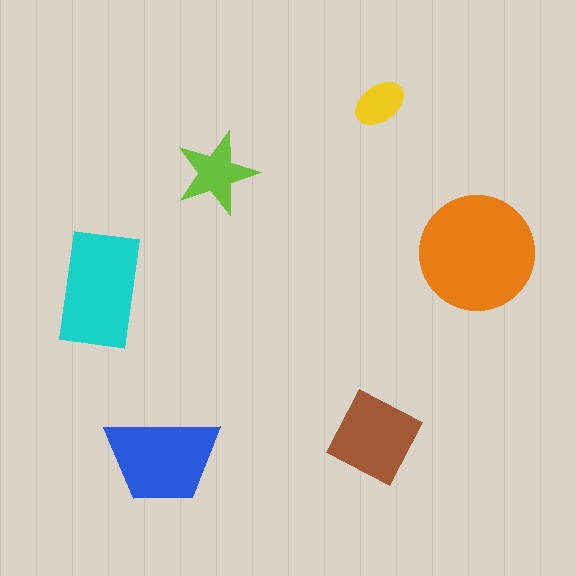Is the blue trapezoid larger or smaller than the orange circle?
Smaller.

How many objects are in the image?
There are 6 objects in the image.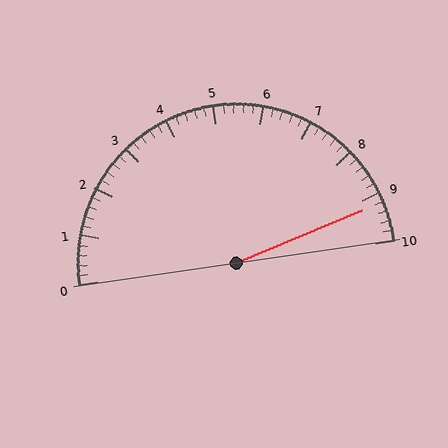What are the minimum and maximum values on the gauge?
The gauge ranges from 0 to 10.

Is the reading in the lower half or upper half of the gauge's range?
The reading is in the upper half of the range (0 to 10).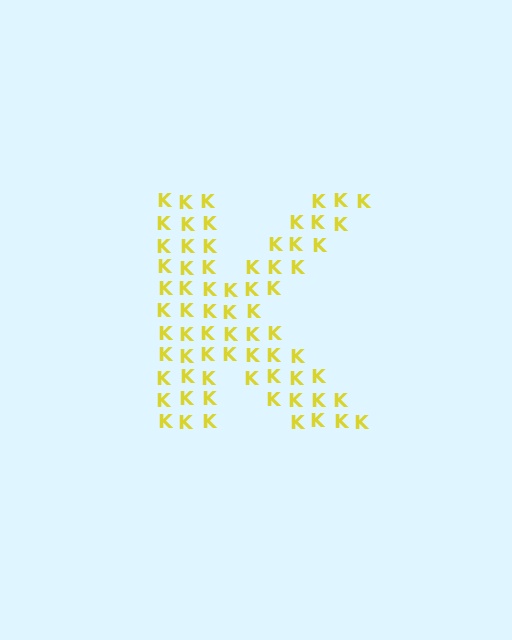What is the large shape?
The large shape is the letter K.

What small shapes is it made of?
It is made of small letter K's.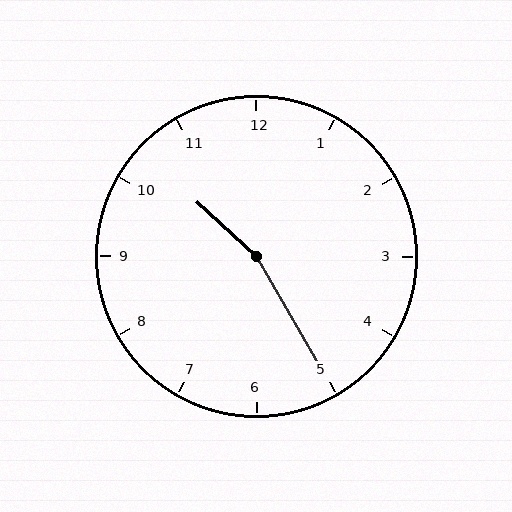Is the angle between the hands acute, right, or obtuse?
It is obtuse.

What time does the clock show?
10:25.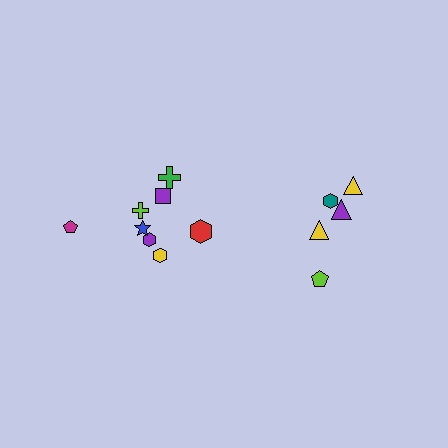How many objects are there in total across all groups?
There are 13 objects.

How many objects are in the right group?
There are 5 objects.